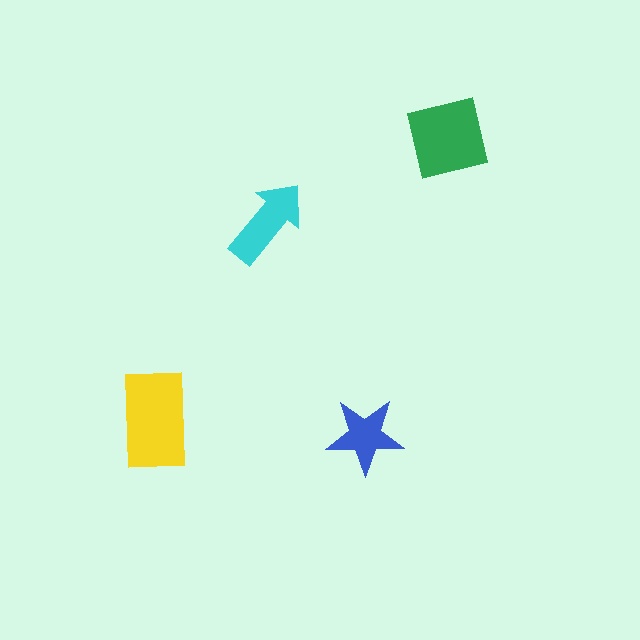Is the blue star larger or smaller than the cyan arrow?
Smaller.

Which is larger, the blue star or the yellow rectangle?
The yellow rectangle.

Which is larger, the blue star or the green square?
The green square.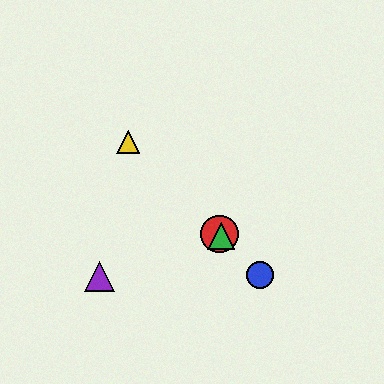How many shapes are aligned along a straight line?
4 shapes (the red circle, the blue circle, the green triangle, the yellow triangle) are aligned along a straight line.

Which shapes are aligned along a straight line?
The red circle, the blue circle, the green triangle, the yellow triangle are aligned along a straight line.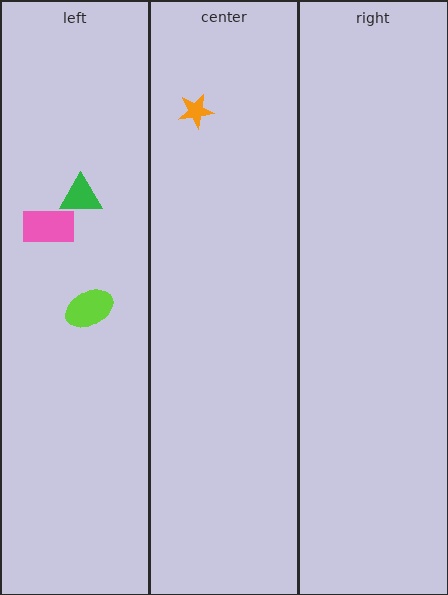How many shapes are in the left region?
3.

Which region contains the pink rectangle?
The left region.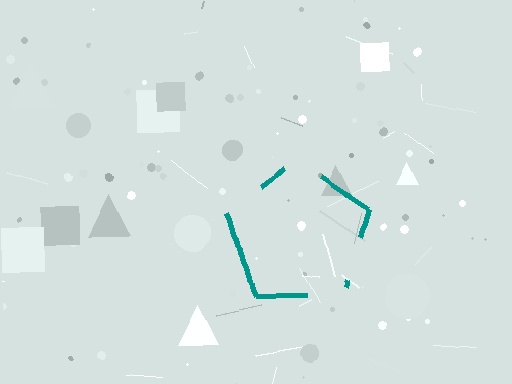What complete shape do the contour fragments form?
The contour fragments form a pentagon.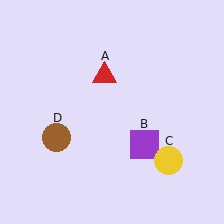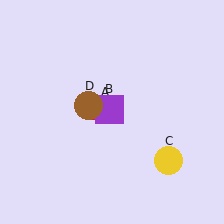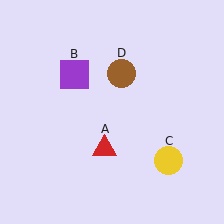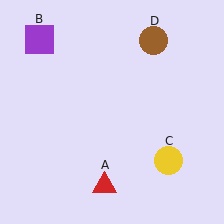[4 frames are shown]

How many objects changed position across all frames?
3 objects changed position: red triangle (object A), purple square (object B), brown circle (object D).